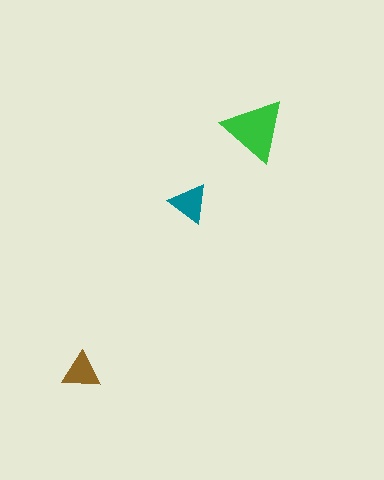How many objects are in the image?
There are 3 objects in the image.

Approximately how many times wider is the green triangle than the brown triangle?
About 1.5 times wider.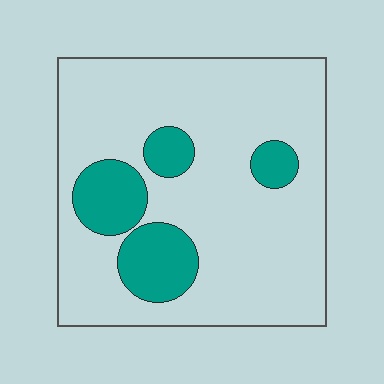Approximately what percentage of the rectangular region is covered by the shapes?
Approximately 20%.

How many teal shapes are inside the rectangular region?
4.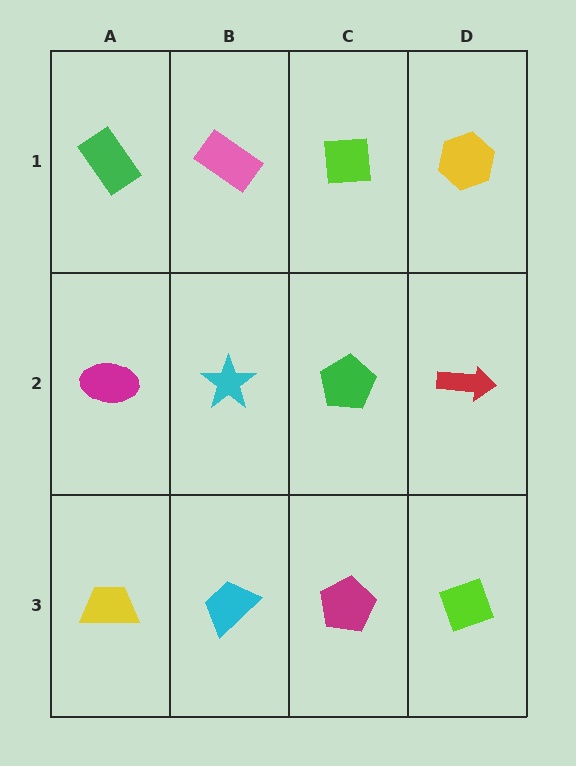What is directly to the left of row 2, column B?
A magenta ellipse.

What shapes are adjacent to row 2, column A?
A green rectangle (row 1, column A), a yellow trapezoid (row 3, column A), a cyan star (row 2, column B).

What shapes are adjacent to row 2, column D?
A yellow hexagon (row 1, column D), a lime diamond (row 3, column D), a green pentagon (row 2, column C).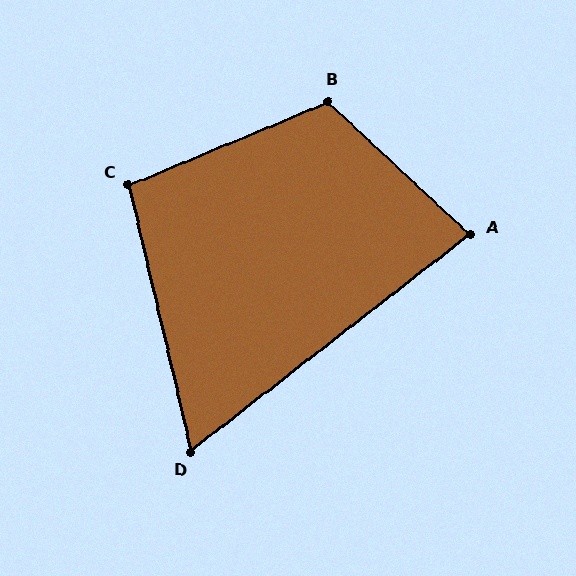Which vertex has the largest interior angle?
B, at approximately 115 degrees.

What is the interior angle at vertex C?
Approximately 99 degrees (obtuse).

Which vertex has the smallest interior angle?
D, at approximately 65 degrees.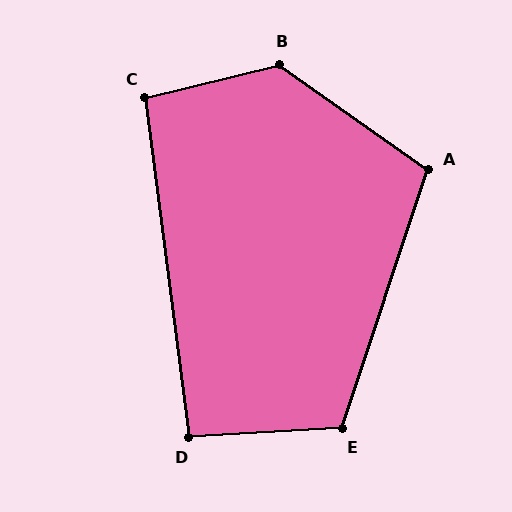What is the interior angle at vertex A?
Approximately 107 degrees (obtuse).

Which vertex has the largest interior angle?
B, at approximately 131 degrees.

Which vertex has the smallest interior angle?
D, at approximately 94 degrees.